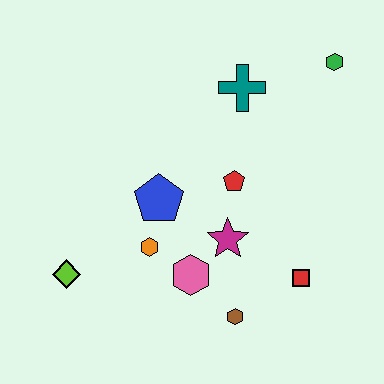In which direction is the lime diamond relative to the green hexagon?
The lime diamond is to the left of the green hexagon.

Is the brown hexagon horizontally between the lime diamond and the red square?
Yes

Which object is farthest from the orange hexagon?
The green hexagon is farthest from the orange hexagon.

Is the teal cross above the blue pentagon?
Yes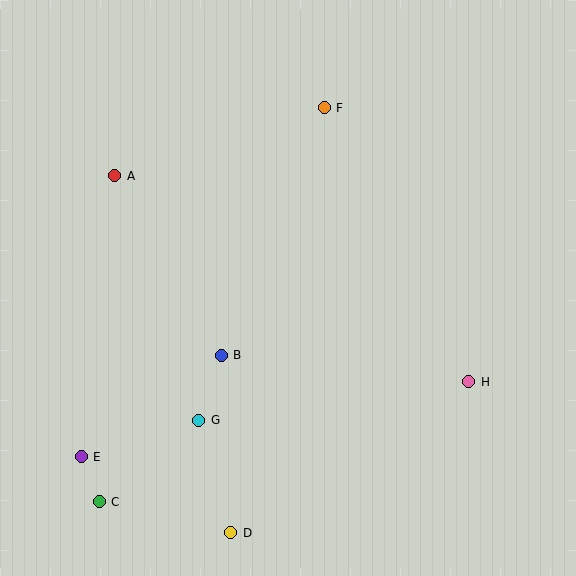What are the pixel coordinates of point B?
Point B is at (221, 355).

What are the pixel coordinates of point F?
Point F is at (324, 108).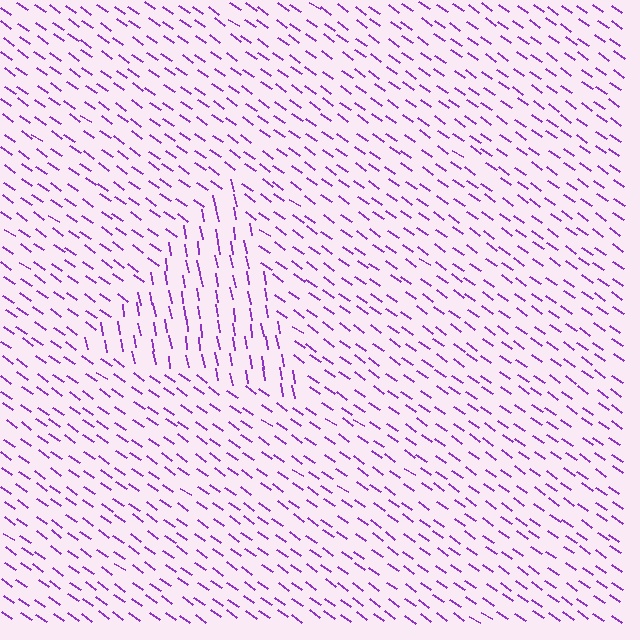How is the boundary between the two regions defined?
The boundary is defined purely by a change in line orientation (approximately 45 degrees difference). All lines are the same color and thickness.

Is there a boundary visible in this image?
Yes, there is a texture boundary formed by a change in line orientation.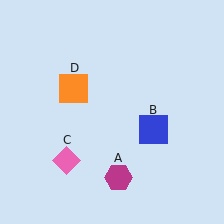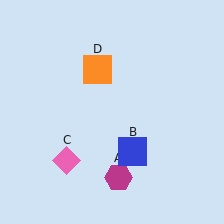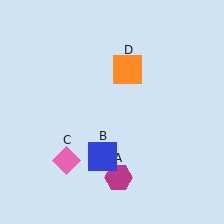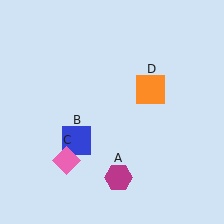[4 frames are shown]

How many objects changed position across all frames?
2 objects changed position: blue square (object B), orange square (object D).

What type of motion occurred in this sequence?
The blue square (object B), orange square (object D) rotated clockwise around the center of the scene.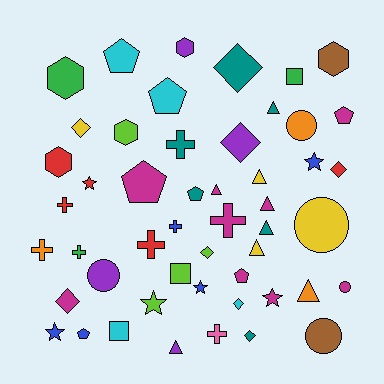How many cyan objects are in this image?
There are 4 cyan objects.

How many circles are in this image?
There are 5 circles.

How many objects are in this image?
There are 50 objects.